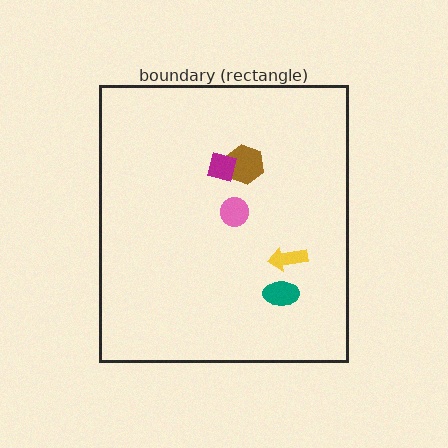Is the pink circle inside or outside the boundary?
Inside.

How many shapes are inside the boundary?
5 inside, 0 outside.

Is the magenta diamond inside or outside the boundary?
Inside.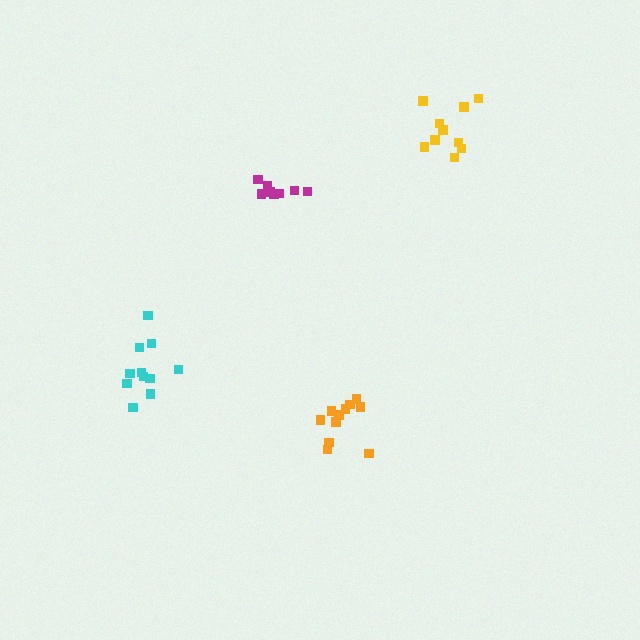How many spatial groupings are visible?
There are 4 spatial groupings.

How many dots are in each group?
Group 1: 11 dots, Group 2: 10 dots, Group 3: 11 dots, Group 4: 8 dots (40 total).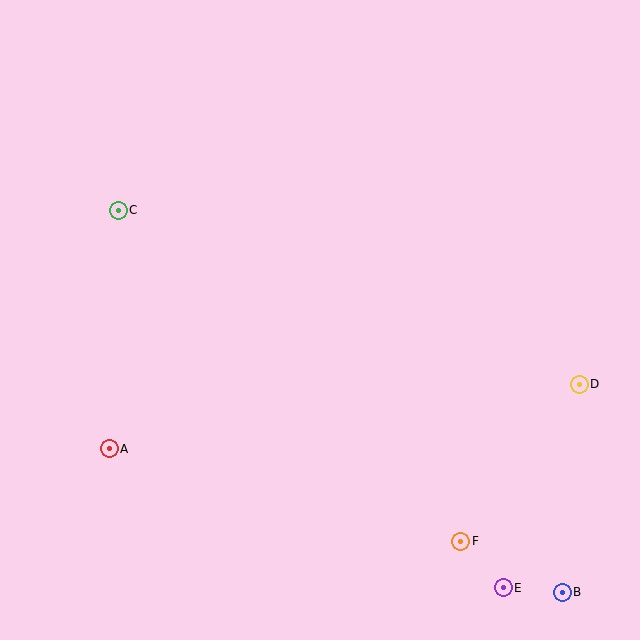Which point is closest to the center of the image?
Point C at (118, 210) is closest to the center.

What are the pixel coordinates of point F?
Point F is at (461, 541).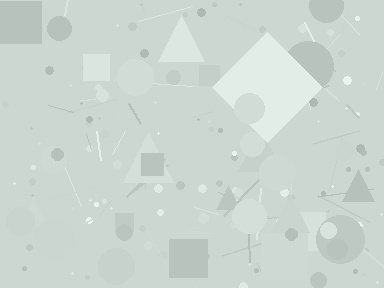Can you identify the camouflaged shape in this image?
The camouflaged shape is a diamond.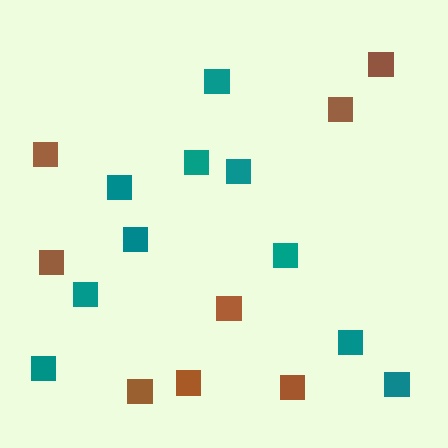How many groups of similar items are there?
There are 2 groups: one group of teal squares (10) and one group of brown squares (8).